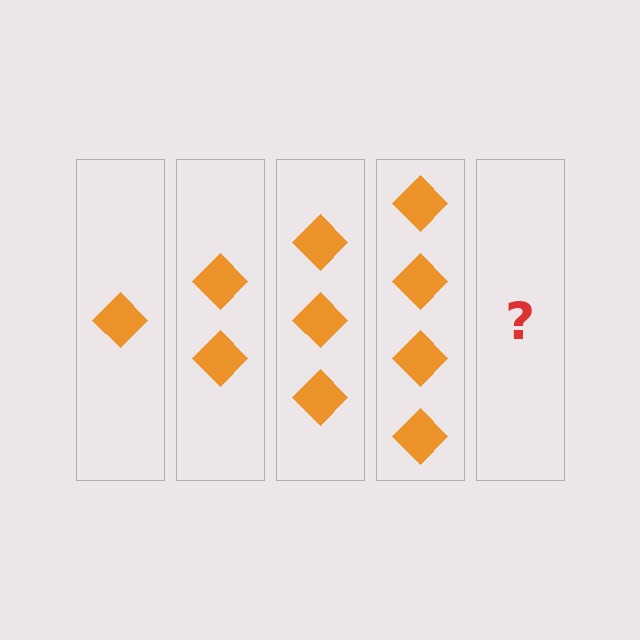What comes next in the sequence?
The next element should be 5 diamonds.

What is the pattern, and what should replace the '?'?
The pattern is that each step adds one more diamond. The '?' should be 5 diamonds.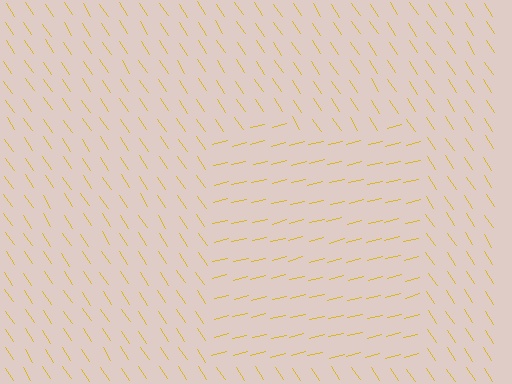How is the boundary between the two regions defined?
The boundary is defined purely by a change in line orientation (approximately 71 degrees difference). All lines are the same color and thickness.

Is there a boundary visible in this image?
Yes, there is a texture boundary formed by a change in line orientation.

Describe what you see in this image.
The image is filled with small yellow line segments. A rectangle region in the image has lines oriented differently from the surrounding lines, creating a visible texture boundary.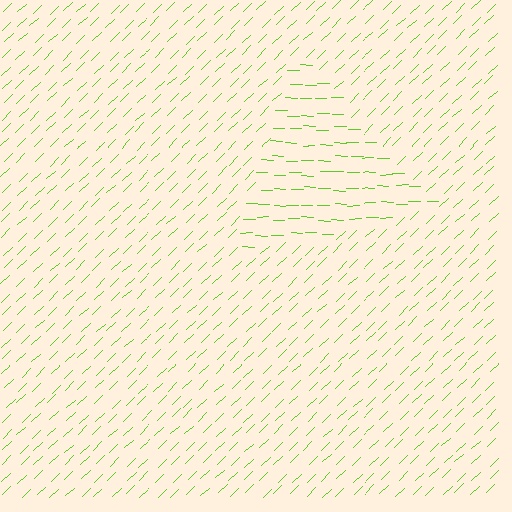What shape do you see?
I see a triangle.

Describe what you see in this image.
The image is filled with small lime line segments. A triangle region in the image has lines oriented differently from the surrounding lines, creating a visible texture boundary.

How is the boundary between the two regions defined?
The boundary is defined purely by a change in line orientation (approximately 45 degrees difference). All lines are the same color and thickness.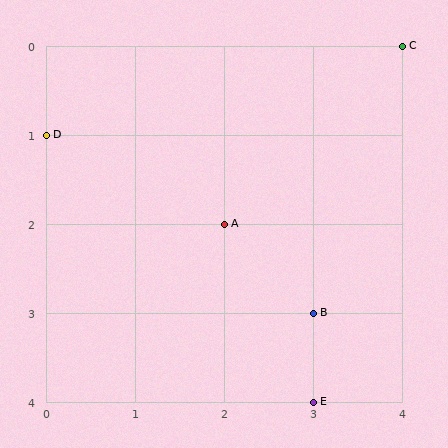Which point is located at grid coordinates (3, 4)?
Point E is at (3, 4).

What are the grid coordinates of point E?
Point E is at grid coordinates (3, 4).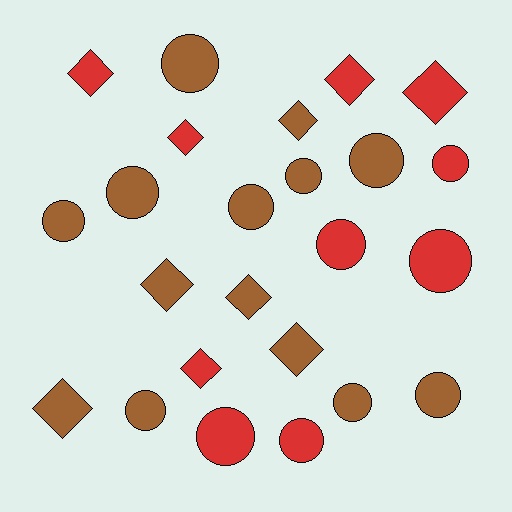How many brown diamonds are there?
There are 5 brown diamonds.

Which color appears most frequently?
Brown, with 14 objects.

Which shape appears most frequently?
Circle, with 14 objects.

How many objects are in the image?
There are 24 objects.